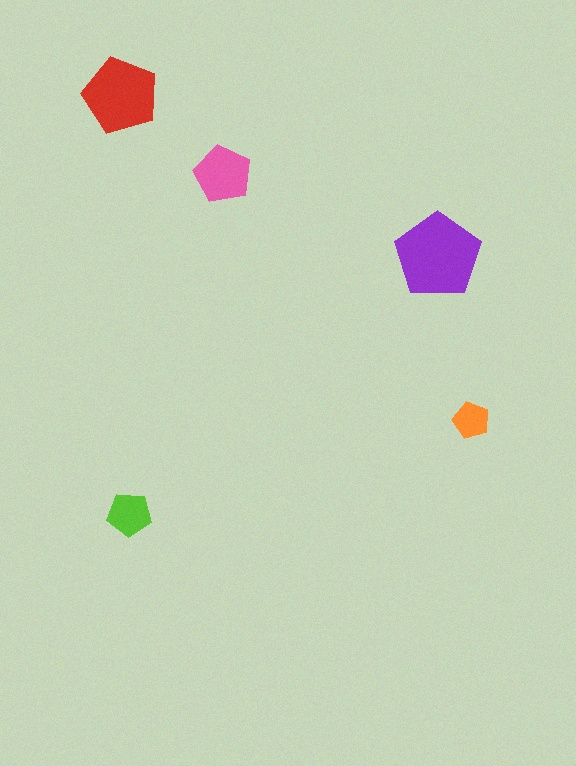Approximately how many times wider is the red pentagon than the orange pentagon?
About 2 times wider.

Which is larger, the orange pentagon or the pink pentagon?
The pink one.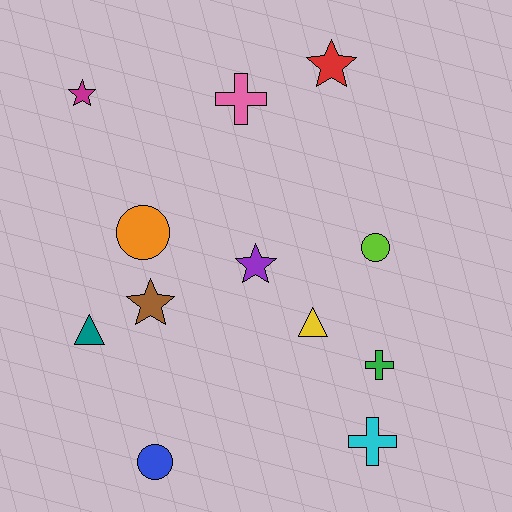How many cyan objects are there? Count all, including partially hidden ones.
There is 1 cyan object.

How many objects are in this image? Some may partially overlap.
There are 12 objects.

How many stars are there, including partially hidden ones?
There are 4 stars.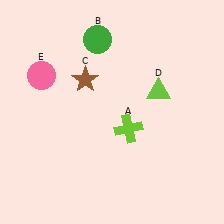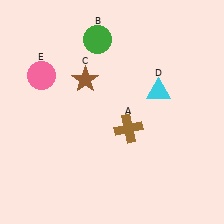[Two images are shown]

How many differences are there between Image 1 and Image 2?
There are 2 differences between the two images.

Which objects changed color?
A changed from lime to brown. D changed from lime to cyan.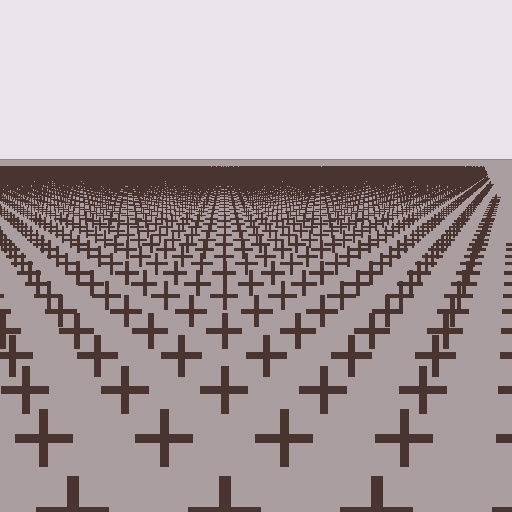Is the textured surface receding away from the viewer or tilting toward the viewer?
The surface is receding away from the viewer. Texture elements get smaller and denser toward the top.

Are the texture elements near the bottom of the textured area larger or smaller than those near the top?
Larger. Near the bottom, elements are closer to the viewer and appear at a bigger on-screen size.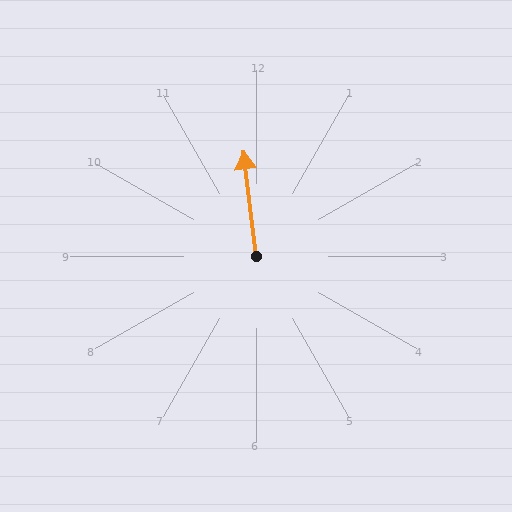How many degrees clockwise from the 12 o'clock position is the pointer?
Approximately 353 degrees.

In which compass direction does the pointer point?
North.